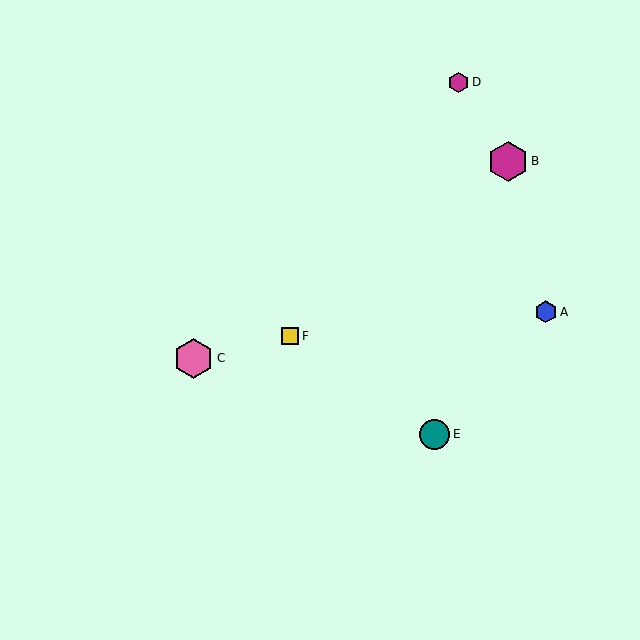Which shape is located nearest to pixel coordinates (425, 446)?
The teal circle (labeled E) at (434, 434) is nearest to that location.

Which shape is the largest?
The magenta hexagon (labeled B) is the largest.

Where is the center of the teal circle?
The center of the teal circle is at (434, 434).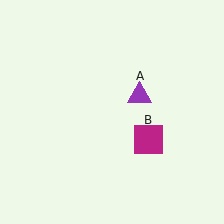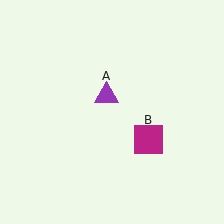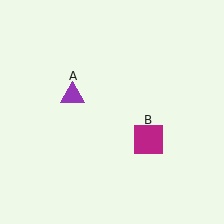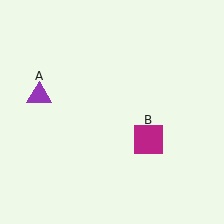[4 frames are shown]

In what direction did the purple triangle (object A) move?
The purple triangle (object A) moved left.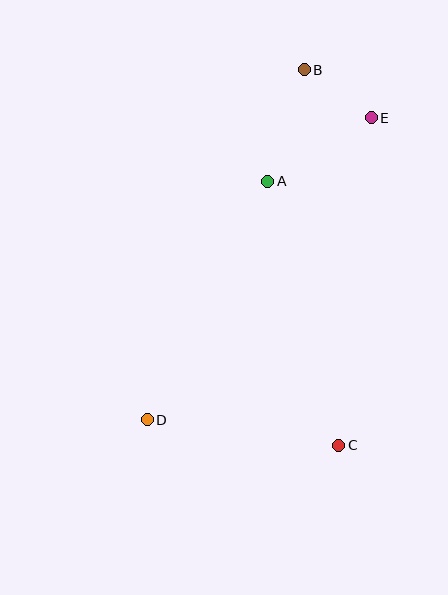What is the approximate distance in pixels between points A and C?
The distance between A and C is approximately 274 pixels.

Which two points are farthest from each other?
Points B and D are farthest from each other.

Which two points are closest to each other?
Points B and E are closest to each other.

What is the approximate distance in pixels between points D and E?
The distance between D and E is approximately 376 pixels.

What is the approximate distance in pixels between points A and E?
The distance between A and E is approximately 121 pixels.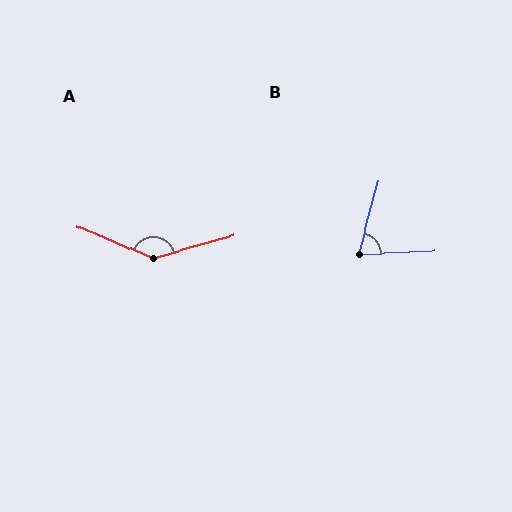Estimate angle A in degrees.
Approximately 141 degrees.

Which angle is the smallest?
B, at approximately 72 degrees.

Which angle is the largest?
A, at approximately 141 degrees.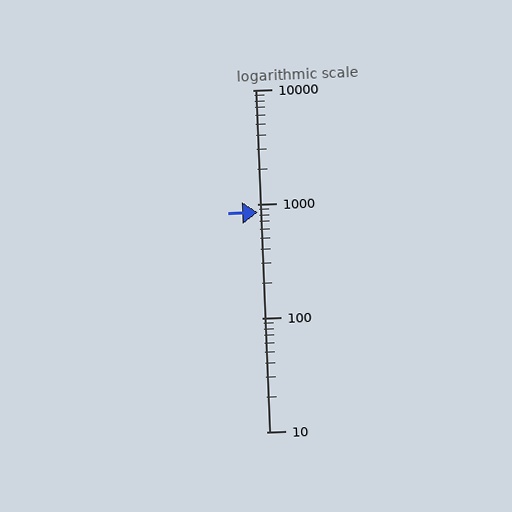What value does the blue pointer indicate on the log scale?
The pointer indicates approximately 840.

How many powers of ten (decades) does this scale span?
The scale spans 3 decades, from 10 to 10000.